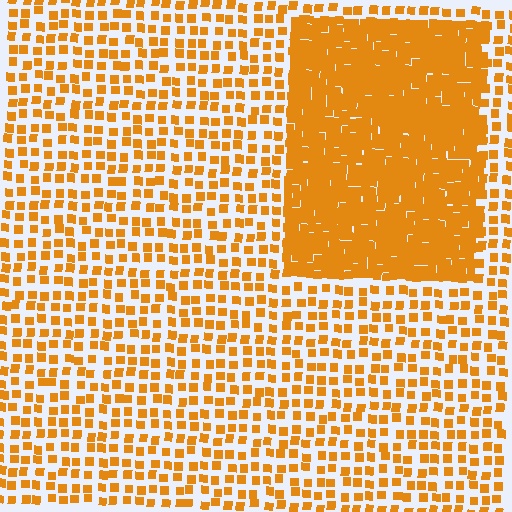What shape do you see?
I see a rectangle.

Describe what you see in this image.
The image contains small orange elements arranged at two different densities. A rectangle-shaped region is visible where the elements are more densely packed than the surrounding area.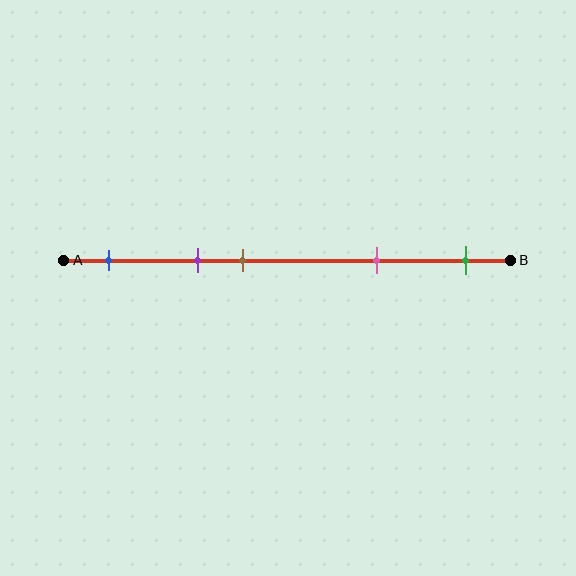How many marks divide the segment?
There are 5 marks dividing the segment.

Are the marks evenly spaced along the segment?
No, the marks are not evenly spaced.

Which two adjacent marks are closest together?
The purple and brown marks are the closest adjacent pair.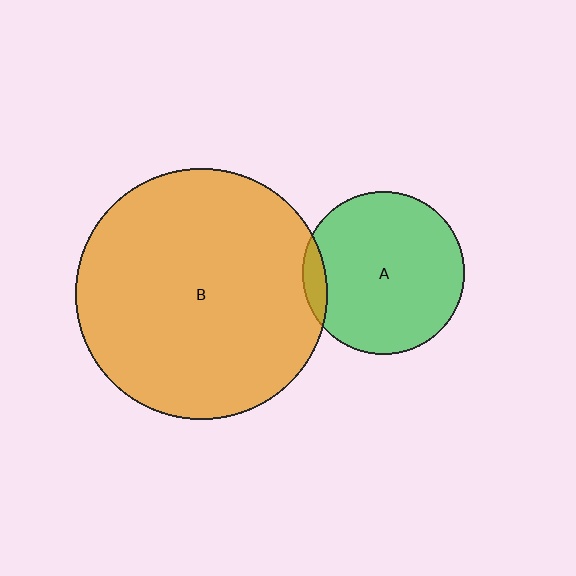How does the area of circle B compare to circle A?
Approximately 2.4 times.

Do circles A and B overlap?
Yes.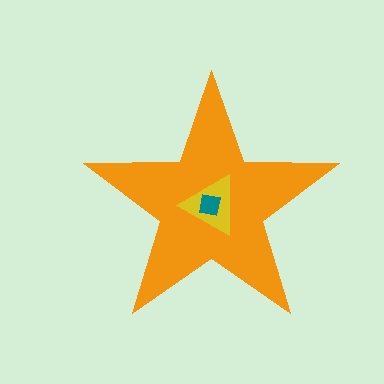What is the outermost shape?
The orange star.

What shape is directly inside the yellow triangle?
The teal square.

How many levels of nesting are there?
3.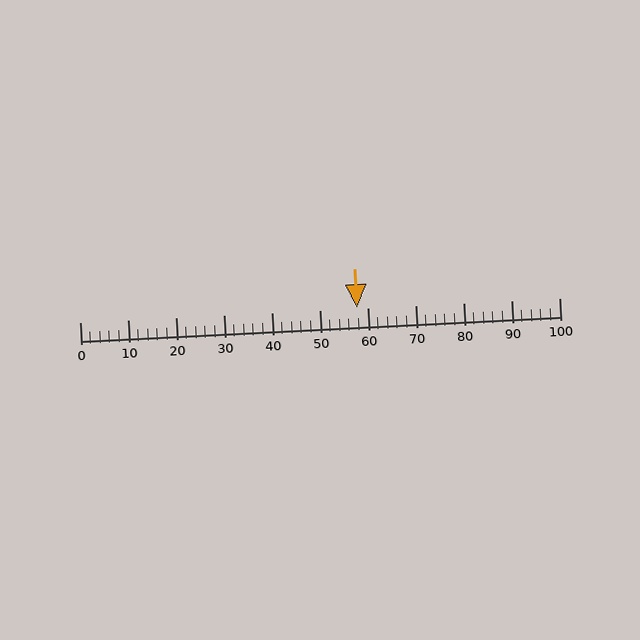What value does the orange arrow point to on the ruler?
The orange arrow points to approximately 58.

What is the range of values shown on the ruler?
The ruler shows values from 0 to 100.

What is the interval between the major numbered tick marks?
The major tick marks are spaced 10 units apart.